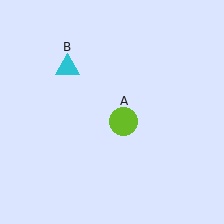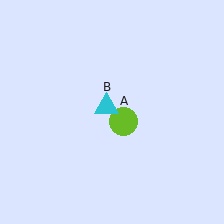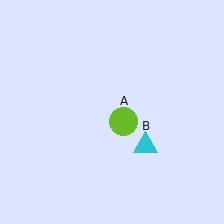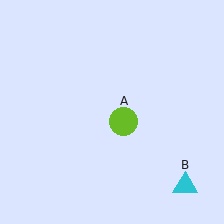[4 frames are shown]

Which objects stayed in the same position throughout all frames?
Lime circle (object A) remained stationary.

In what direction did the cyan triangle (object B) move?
The cyan triangle (object B) moved down and to the right.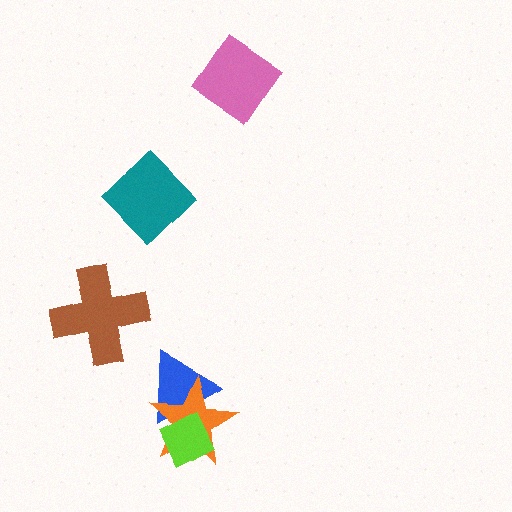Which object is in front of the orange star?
The lime diamond is in front of the orange star.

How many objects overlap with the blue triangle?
2 objects overlap with the blue triangle.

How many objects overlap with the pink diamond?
0 objects overlap with the pink diamond.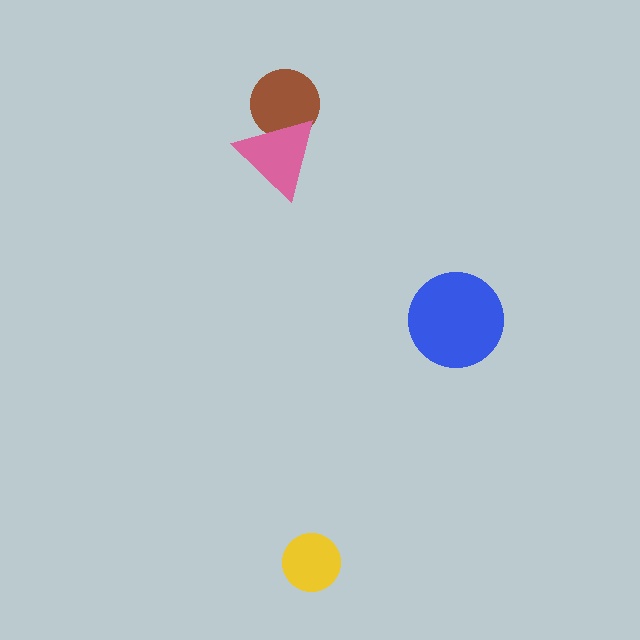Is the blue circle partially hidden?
No, no other shape covers it.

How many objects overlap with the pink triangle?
1 object overlaps with the pink triangle.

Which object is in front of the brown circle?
The pink triangle is in front of the brown circle.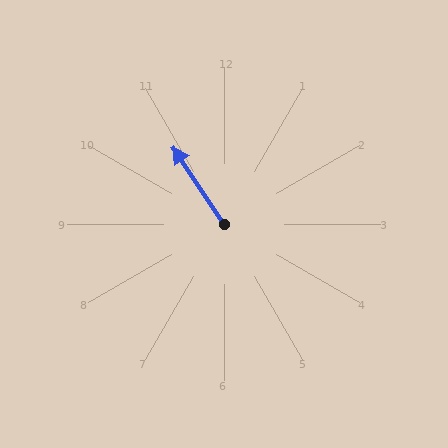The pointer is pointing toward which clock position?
Roughly 11 o'clock.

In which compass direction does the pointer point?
Northwest.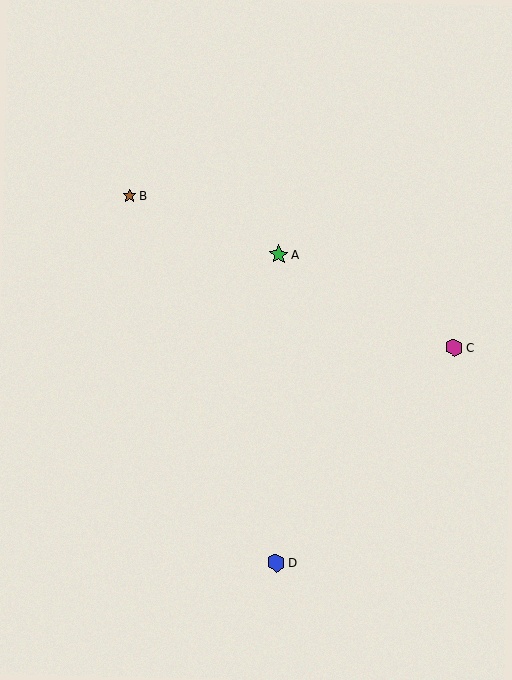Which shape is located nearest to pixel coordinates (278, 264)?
The green star (labeled A) at (279, 255) is nearest to that location.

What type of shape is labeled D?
Shape D is a blue hexagon.